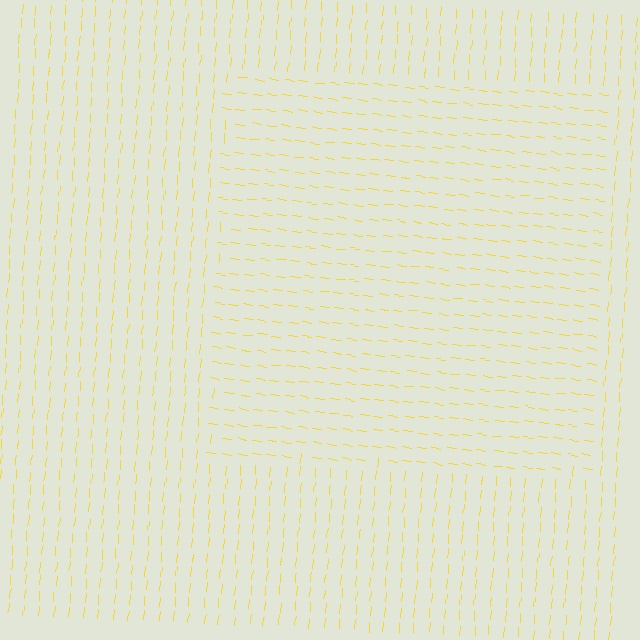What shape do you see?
I see a rectangle.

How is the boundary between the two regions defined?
The boundary is defined purely by a change in line orientation (approximately 87 degrees difference). All lines are the same color and thickness.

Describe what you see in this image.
The image is filled with small yellow line segments. A rectangle region in the image has lines oriented differently from the surrounding lines, creating a visible texture boundary.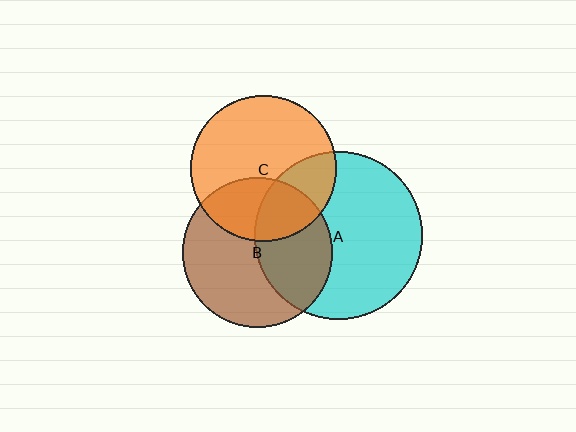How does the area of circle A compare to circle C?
Approximately 1.3 times.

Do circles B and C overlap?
Yes.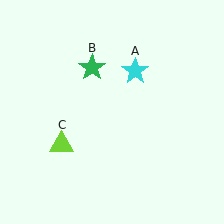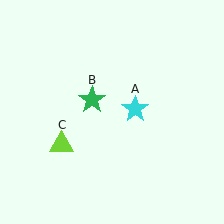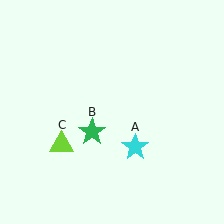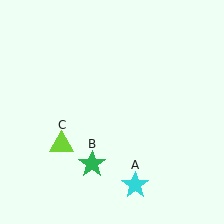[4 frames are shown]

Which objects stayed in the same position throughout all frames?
Lime triangle (object C) remained stationary.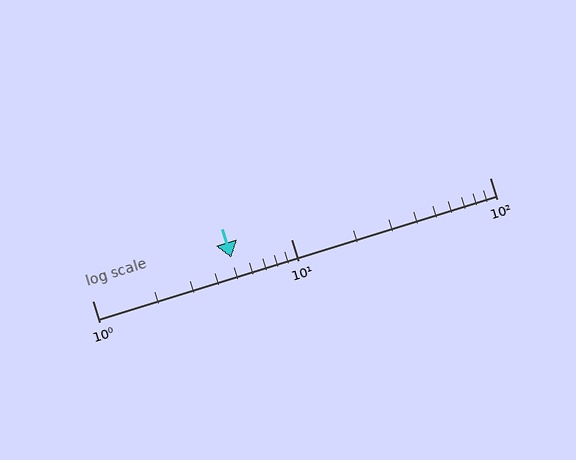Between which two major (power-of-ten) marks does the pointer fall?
The pointer is between 1 and 10.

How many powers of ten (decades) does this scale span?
The scale spans 2 decades, from 1 to 100.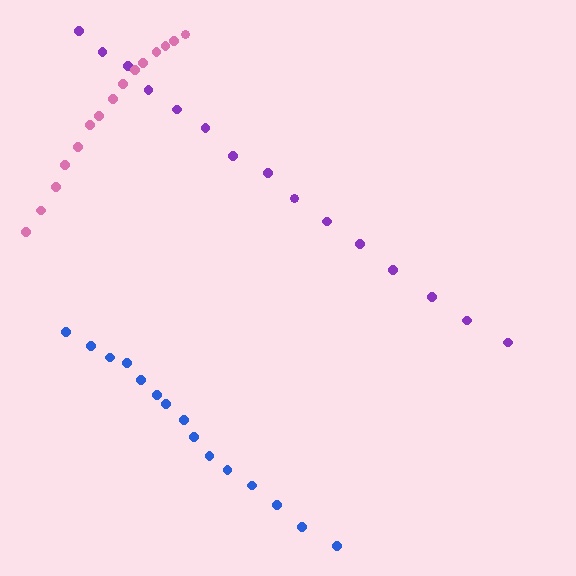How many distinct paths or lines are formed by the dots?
There are 3 distinct paths.